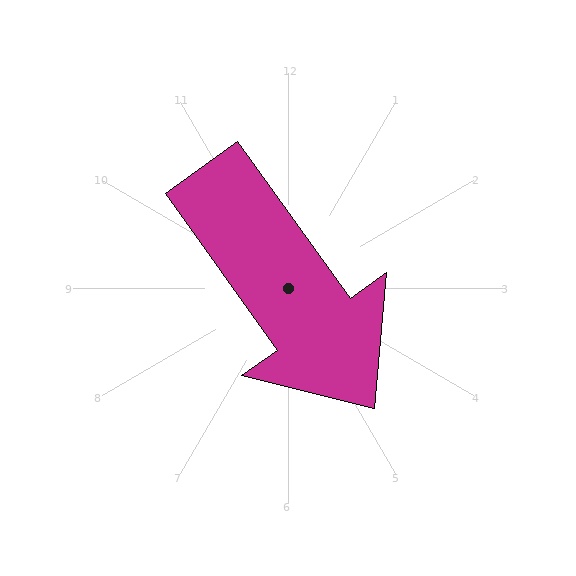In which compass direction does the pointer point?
Southeast.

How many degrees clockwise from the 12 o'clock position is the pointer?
Approximately 144 degrees.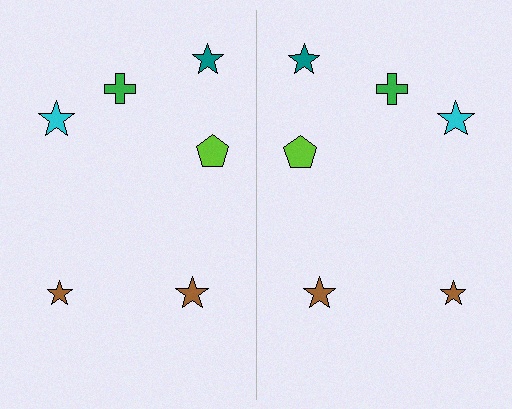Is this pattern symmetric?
Yes, this pattern has bilateral (reflection) symmetry.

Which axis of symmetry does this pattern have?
The pattern has a vertical axis of symmetry running through the center of the image.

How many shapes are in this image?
There are 12 shapes in this image.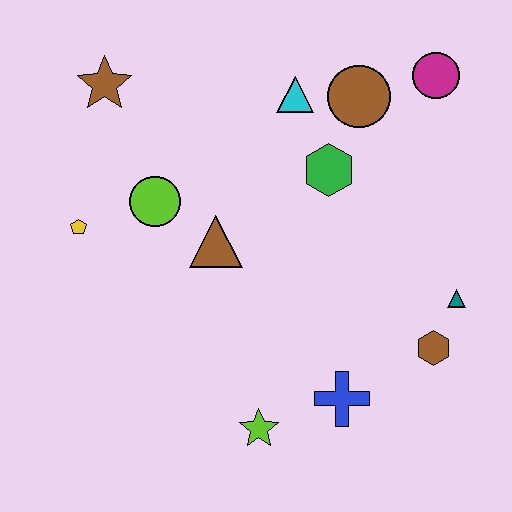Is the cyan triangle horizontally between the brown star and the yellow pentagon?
No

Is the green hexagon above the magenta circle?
No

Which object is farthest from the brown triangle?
The magenta circle is farthest from the brown triangle.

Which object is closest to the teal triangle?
The brown hexagon is closest to the teal triangle.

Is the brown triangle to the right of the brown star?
Yes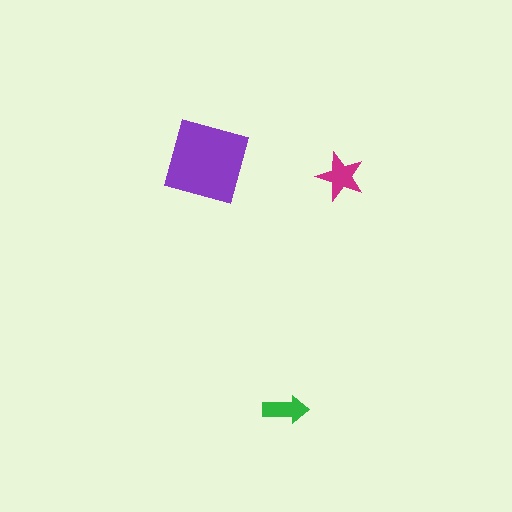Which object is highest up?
The purple square is topmost.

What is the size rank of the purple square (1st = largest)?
1st.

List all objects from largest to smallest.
The purple square, the magenta star, the green arrow.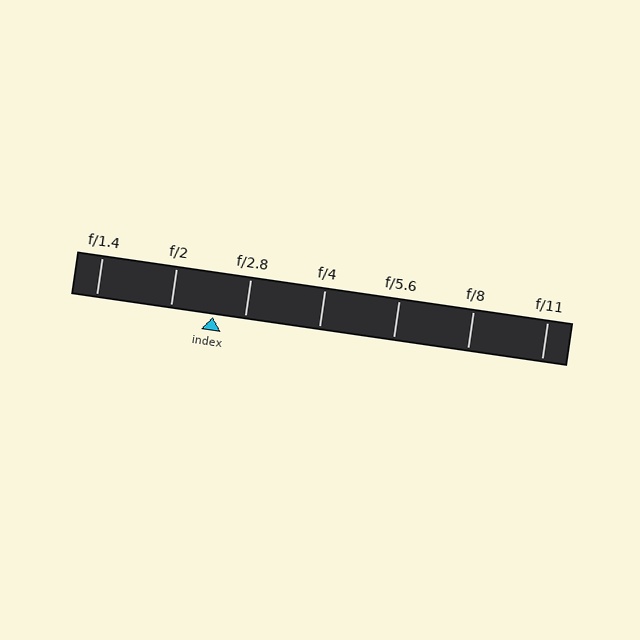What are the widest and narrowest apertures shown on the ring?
The widest aperture shown is f/1.4 and the narrowest is f/11.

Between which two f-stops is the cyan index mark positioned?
The index mark is between f/2 and f/2.8.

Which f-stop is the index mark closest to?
The index mark is closest to f/2.8.